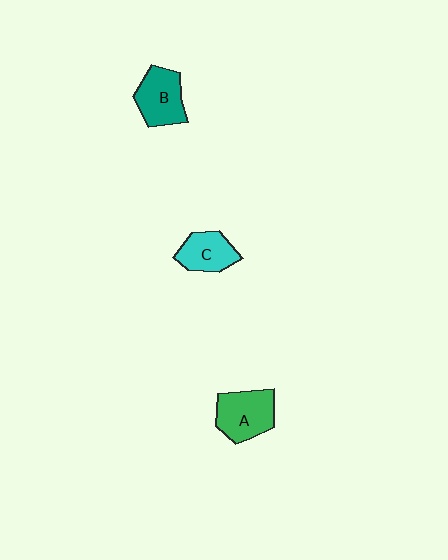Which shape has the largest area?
Shape A (green).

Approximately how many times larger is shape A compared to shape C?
Approximately 1.3 times.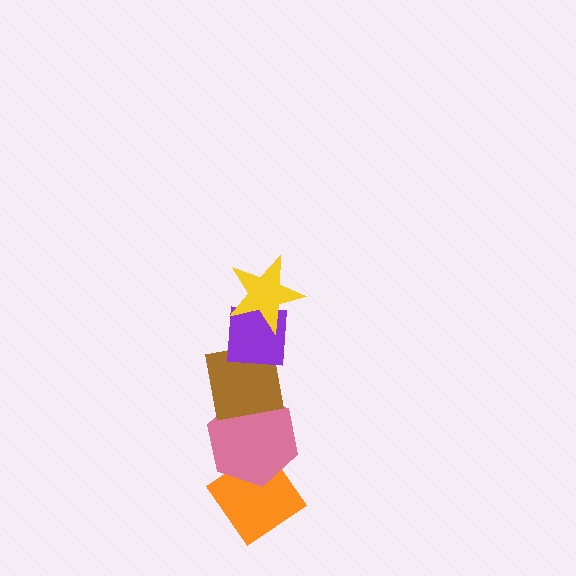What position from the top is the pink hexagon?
The pink hexagon is 4th from the top.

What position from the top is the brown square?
The brown square is 3rd from the top.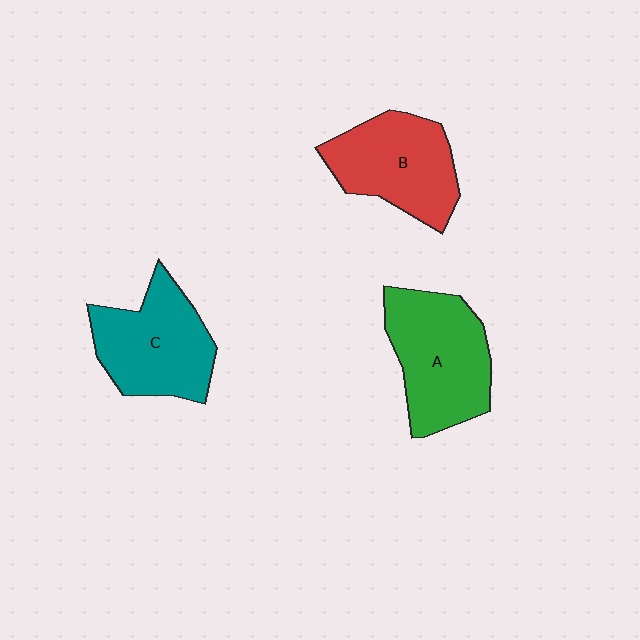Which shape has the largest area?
Shape A (green).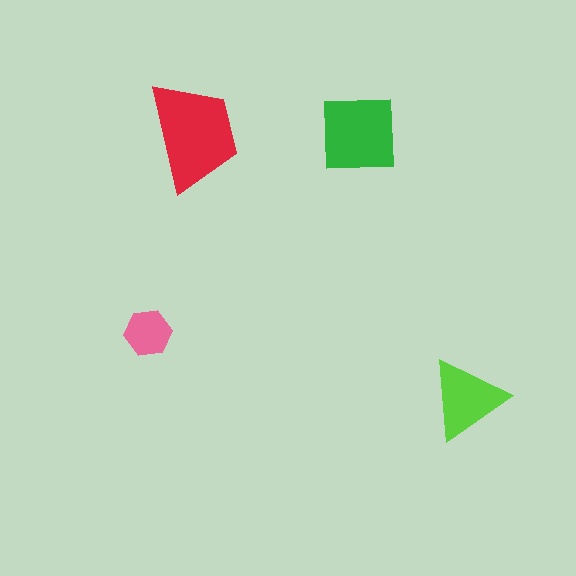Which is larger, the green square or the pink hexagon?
The green square.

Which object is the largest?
The red trapezoid.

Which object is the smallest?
The pink hexagon.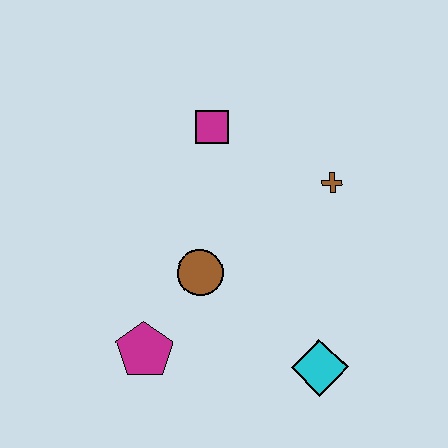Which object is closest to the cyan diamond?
The brown circle is closest to the cyan diamond.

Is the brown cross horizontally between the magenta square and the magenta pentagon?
No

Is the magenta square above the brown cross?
Yes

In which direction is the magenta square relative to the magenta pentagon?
The magenta square is above the magenta pentagon.